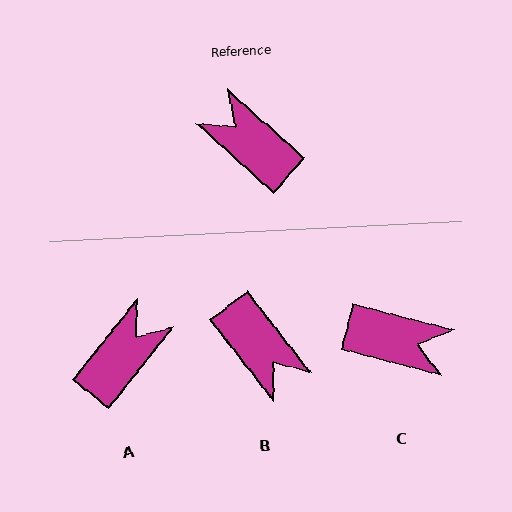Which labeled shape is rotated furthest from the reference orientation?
B, about 170 degrees away.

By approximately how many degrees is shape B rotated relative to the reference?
Approximately 170 degrees counter-clockwise.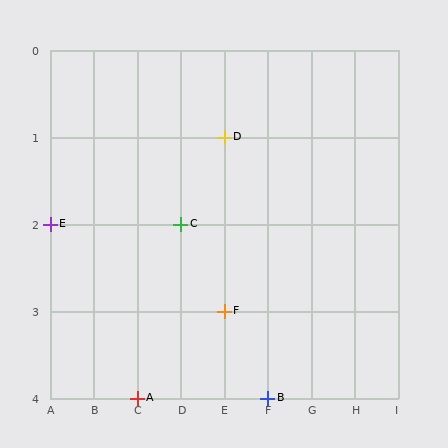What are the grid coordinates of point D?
Point D is at grid coordinates (E, 1).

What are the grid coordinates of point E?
Point E is at grid coordinates (A, 2).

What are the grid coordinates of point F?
Point F is at grid coordinates (E, 3).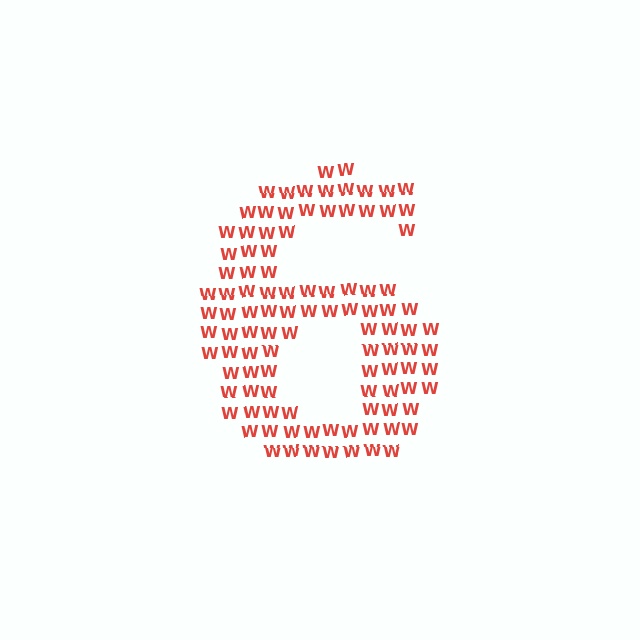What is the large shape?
The large shape is the digit 6.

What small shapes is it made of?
It is made of small letter W's.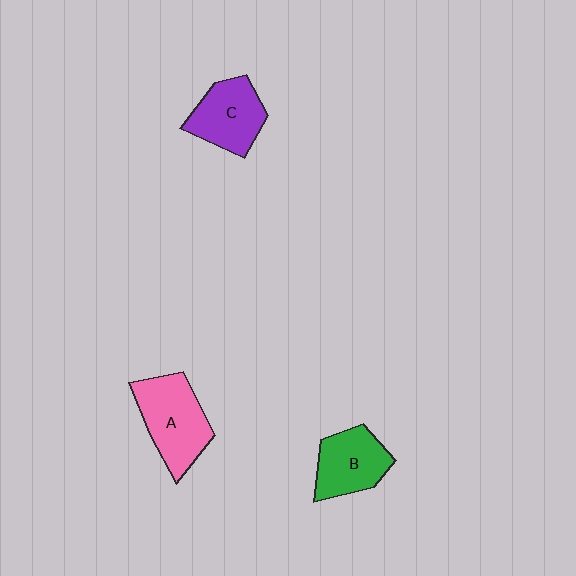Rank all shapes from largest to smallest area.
From largest to smallest: A (pink), C (purple), B (green).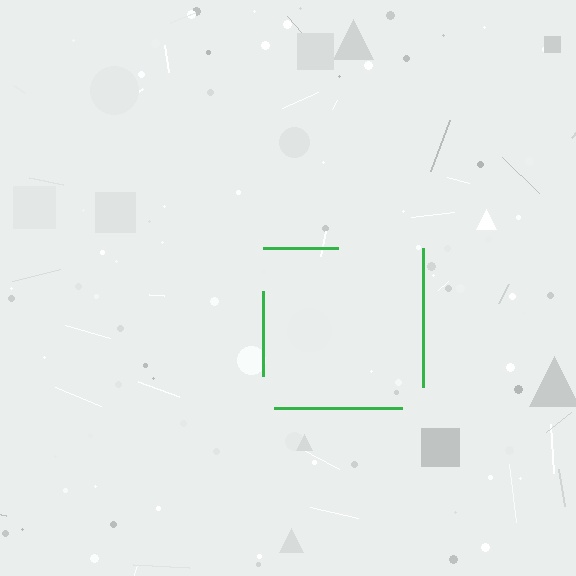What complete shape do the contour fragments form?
The contour fragments form a square.